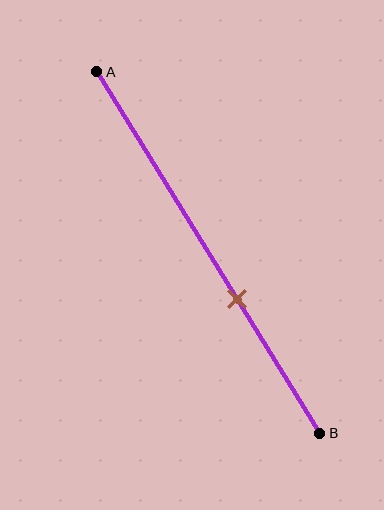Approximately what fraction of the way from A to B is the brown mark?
The brown mark is approximately 65% of the way from A to B.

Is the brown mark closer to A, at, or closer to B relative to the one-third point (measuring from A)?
The brown mark is closer to point B than the one-third point of segment AB.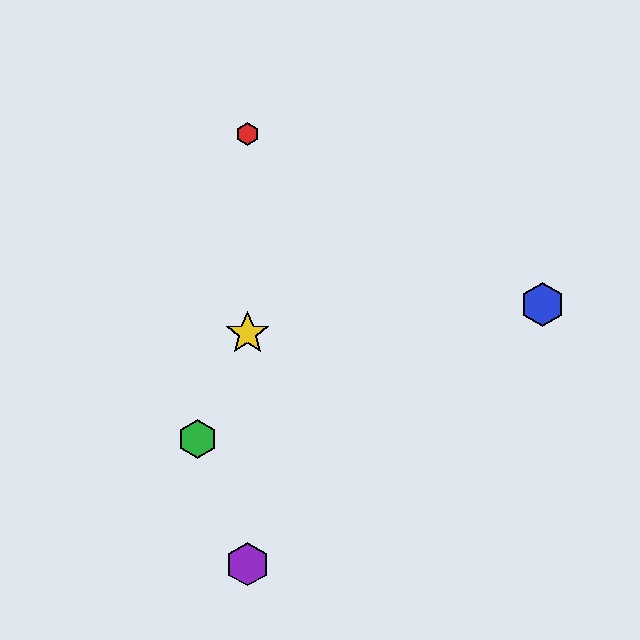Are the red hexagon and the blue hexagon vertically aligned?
No, the red hexagon is at x≈247 and the blue hexagon is at x≈543.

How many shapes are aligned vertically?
3 shapes (the red hexagon, the yellow star, the purple hexagon) are aligned vertically.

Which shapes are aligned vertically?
The red hexagon, the yellow star, the purple hexagon are aligned vertically.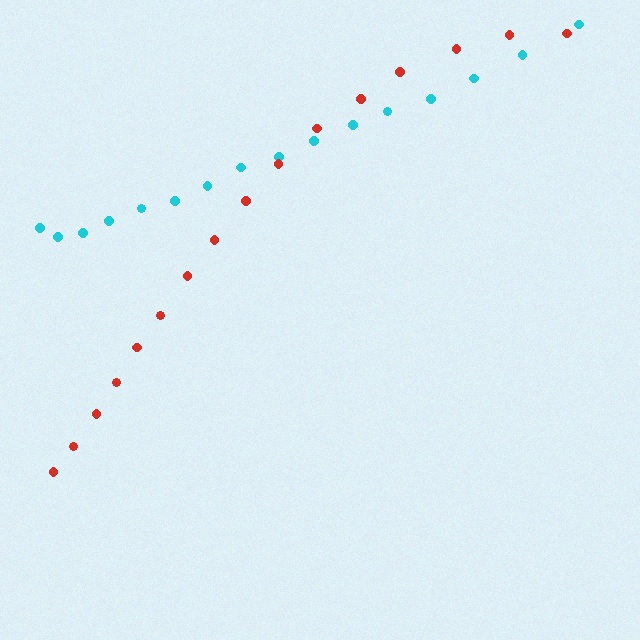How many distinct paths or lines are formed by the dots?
There are 2 distinct paths.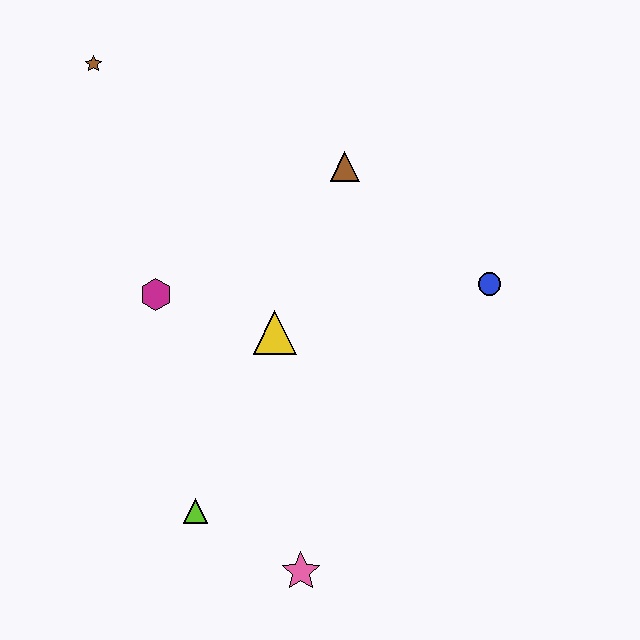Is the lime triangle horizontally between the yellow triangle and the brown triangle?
No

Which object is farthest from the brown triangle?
The pink star is farthest from the brown triangle.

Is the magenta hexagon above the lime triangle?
Yes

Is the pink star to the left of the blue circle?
Yes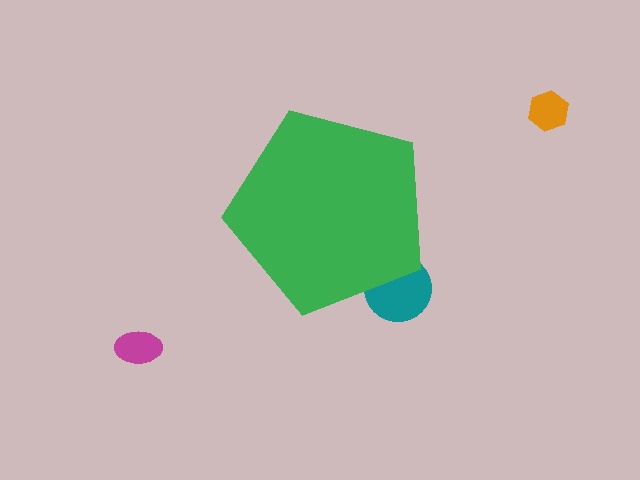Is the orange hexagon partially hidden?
No, the orange hexagon is fully visible.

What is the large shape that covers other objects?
A green pentagon.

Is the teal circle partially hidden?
Yes, the teal circle is partially hidden behind the green pentagon.